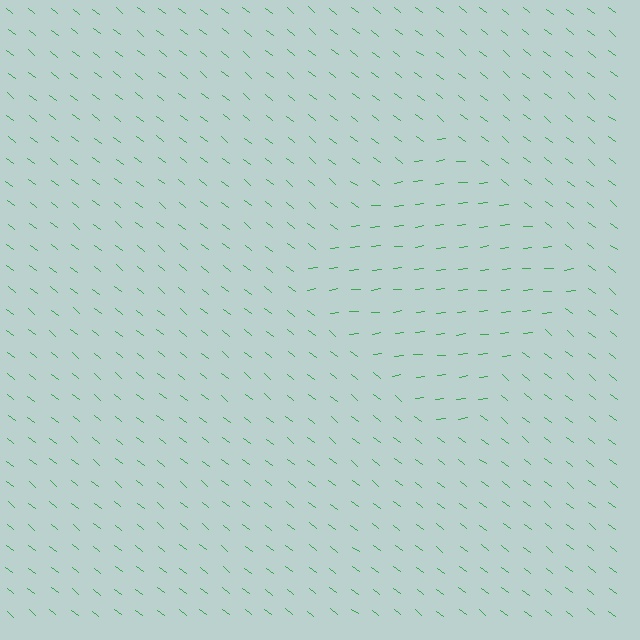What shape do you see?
I see a diamond.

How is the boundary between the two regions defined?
The boundary is defined purely by a change in line orientation (approximately 45 degrees difference). All lines are the same color and thickness.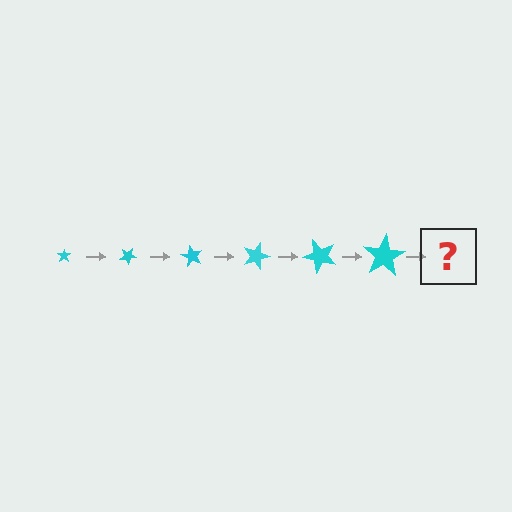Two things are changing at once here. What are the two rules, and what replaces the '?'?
The two rules are that the star grows larger each step and it rotates 30 degrees each step. The '?' should be a star, larger than the previous one and rotated 180 degrees from the start.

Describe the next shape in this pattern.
It should be a star, larger than the previous one and rotated 180 degrees from the start.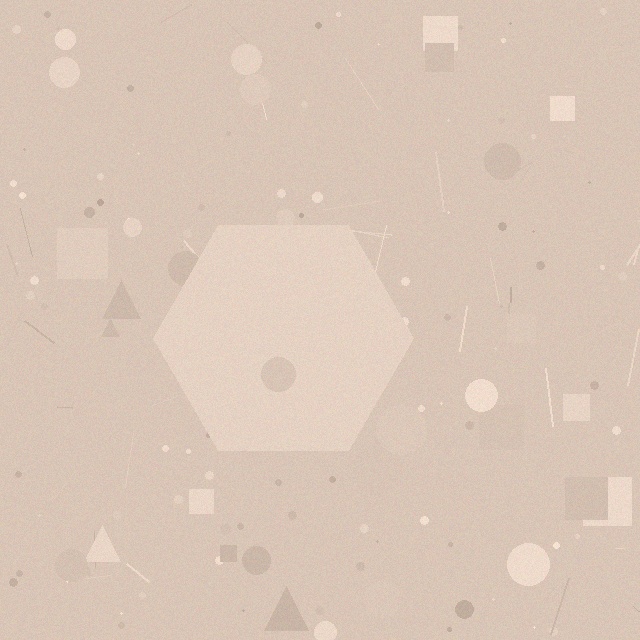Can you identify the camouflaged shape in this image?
The camouflaged shape is a hexagon.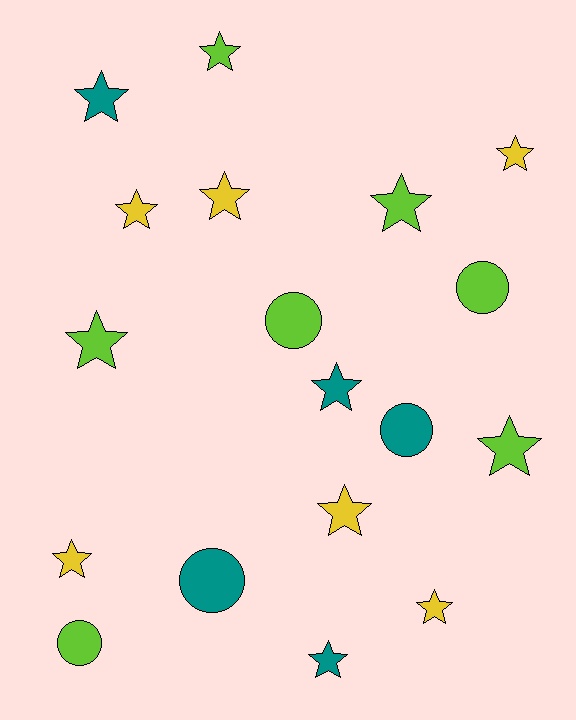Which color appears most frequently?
Lime, with 7 objects.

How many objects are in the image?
There are 18 objects.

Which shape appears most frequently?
Star, with 13 objects.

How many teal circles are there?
There are 2 teal circles.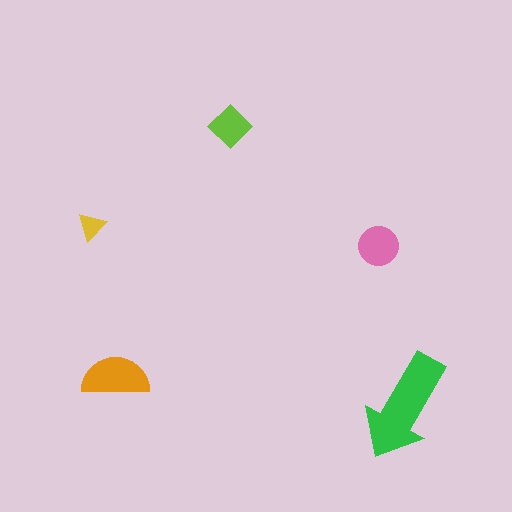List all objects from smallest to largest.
The yellow triangle, the lime diamond, the pink circle, the orange semicircle, the green arrow.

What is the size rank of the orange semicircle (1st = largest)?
2nd.